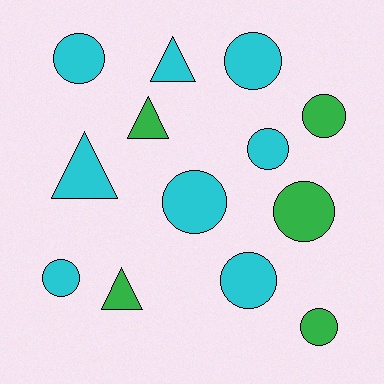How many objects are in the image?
There are 13 objects.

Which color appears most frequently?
Cyan, with 8 objects.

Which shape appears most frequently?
Circle, with 9 objects.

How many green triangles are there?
There are 2 green triangles.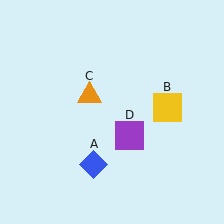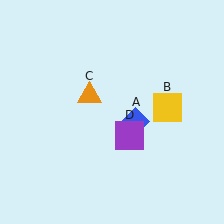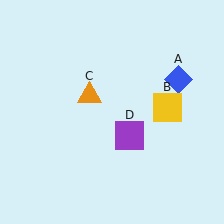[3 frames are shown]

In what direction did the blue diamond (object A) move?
The blue diamond (object A) moved up and to the right.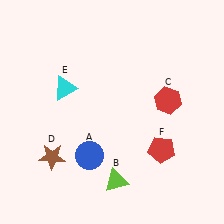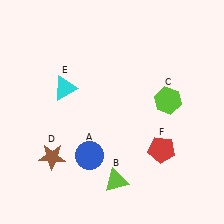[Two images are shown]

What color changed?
The hexagon (C) changed from red in Image 1 to lime in Image 2.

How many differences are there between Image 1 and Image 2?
There is 1 difference between the two images.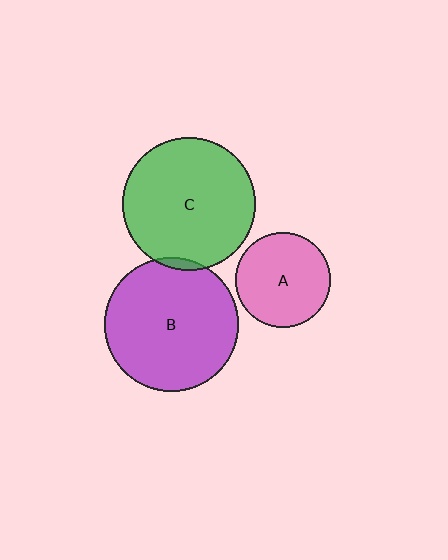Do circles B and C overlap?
Yes.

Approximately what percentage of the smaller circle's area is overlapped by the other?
Approximately 5%.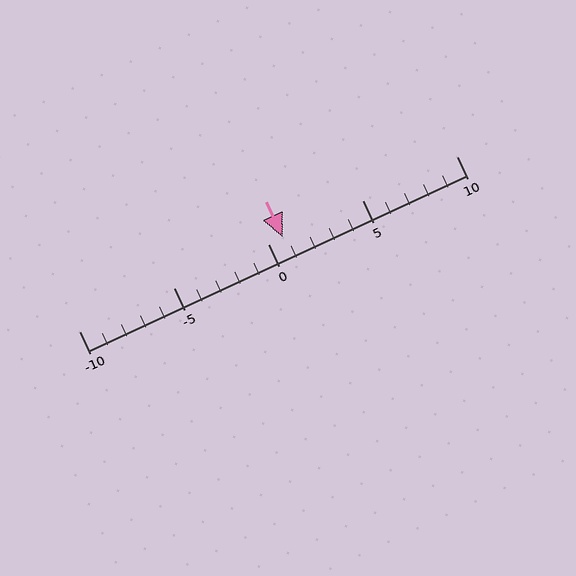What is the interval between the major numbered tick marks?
The major tick marks are spaced 5 units apart.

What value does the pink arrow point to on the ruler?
The pink arrow points to approximately 1.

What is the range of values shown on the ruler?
The ruler shows values from -10 to 10.